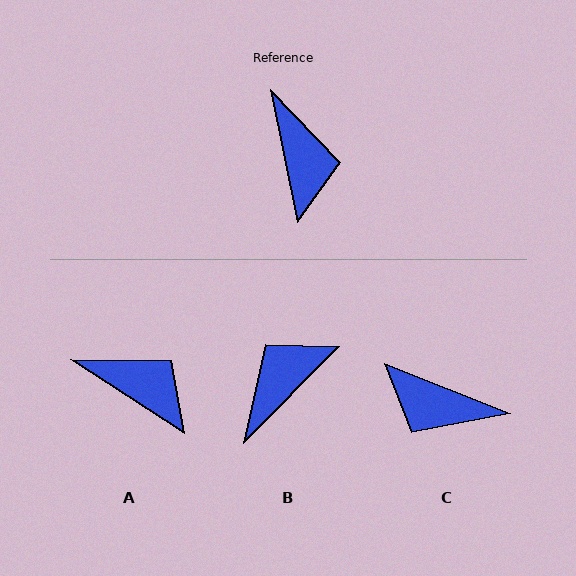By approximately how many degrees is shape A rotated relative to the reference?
Approximately 45 degrees counter-clockwise.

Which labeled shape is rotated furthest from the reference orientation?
B, about 124 degrees away.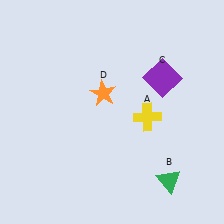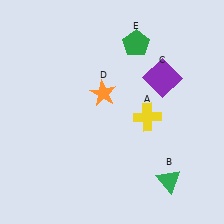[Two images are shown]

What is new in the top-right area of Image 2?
A green pentagon (E) was added in the top-right area of Image 2.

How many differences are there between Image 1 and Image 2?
There is 1 difference between the two images.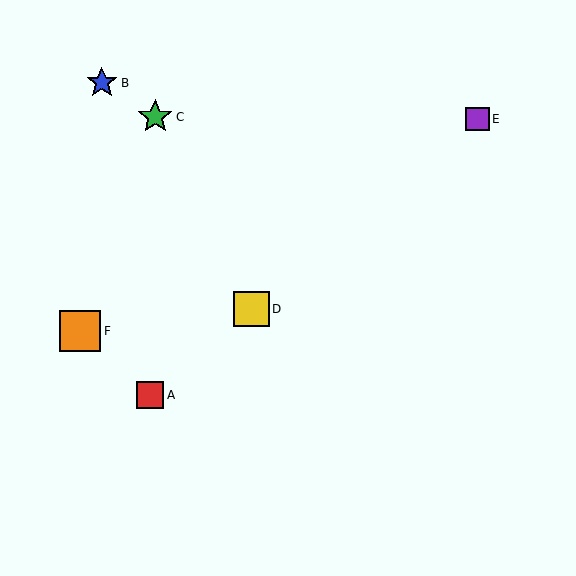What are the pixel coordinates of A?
Object A is at (150, 395).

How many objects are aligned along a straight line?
3 objects (A, D, E) are aligned along a straight line.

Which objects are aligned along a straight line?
Objects A, D, E are aligned along a straight line.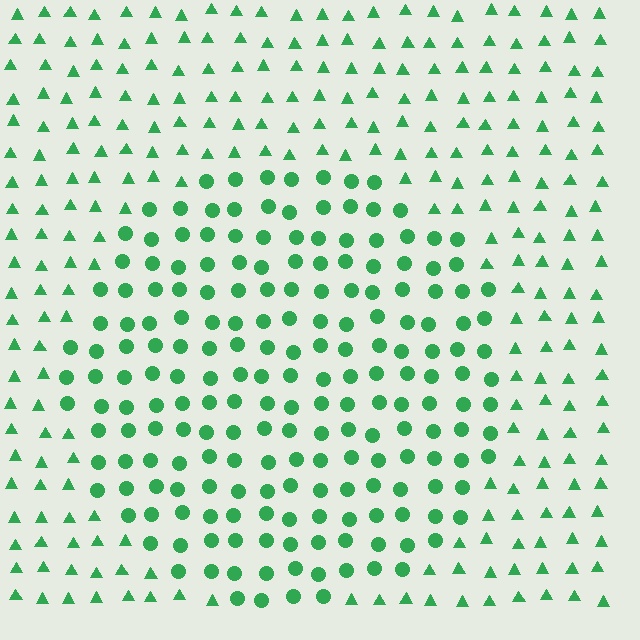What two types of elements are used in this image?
The image uses circles inside the circle region and triangles outside it.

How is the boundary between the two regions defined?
The boundary is defined by a change in element shape: circles inside vs. triangles outside. All elements share the same color and spacing.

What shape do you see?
I see a circle.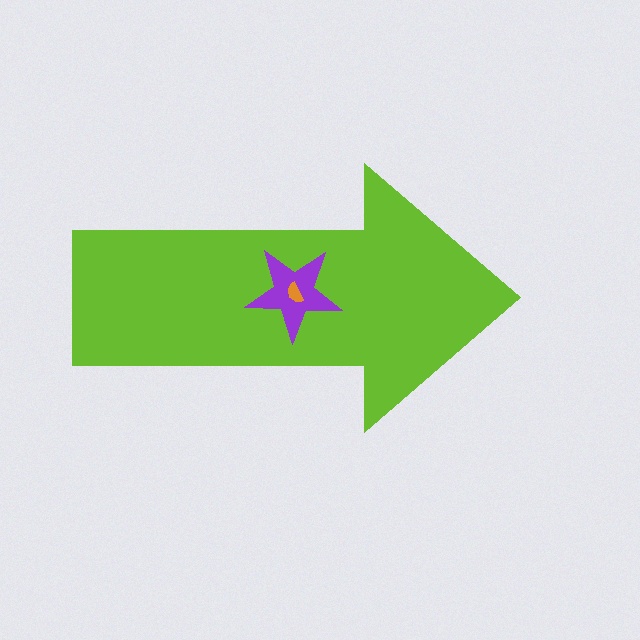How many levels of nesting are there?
3.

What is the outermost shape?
The lime arrow.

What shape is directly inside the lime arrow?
The purple star.